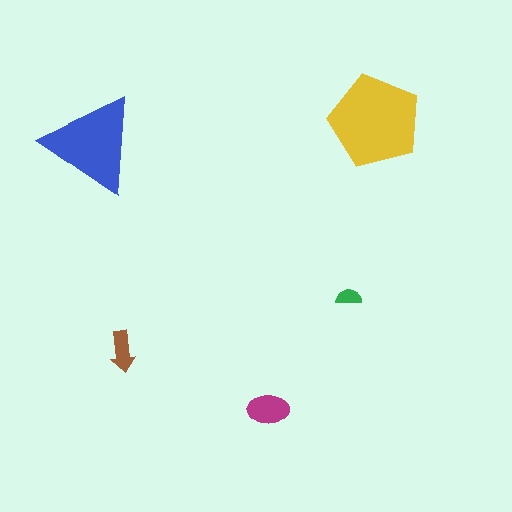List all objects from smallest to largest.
The green semicircle, the brown arrow, the magenta ellipse, the blue triangle, the yellow pentagon.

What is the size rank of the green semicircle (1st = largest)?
5th.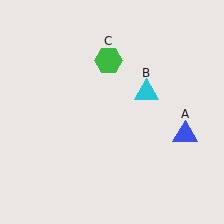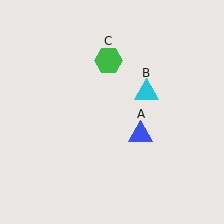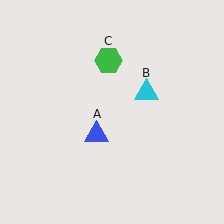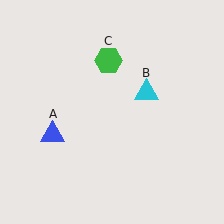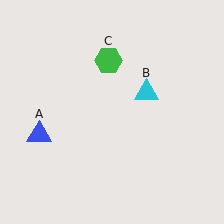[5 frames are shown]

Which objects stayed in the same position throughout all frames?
Cyan triangle (object B) and green hexagon (object C) remained stationary.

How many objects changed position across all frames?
1 object changed position: blue triangle (object A).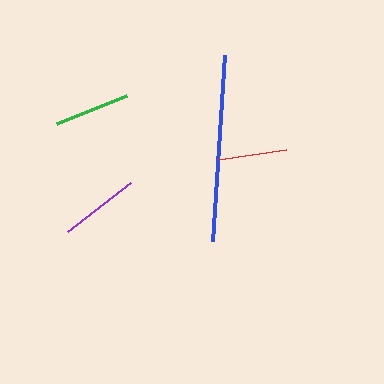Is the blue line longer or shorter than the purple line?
The blue line is longer than the purple line.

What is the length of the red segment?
The red segment is approximately 68 pixels long.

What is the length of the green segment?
The green segment is approximately 75 pixels long.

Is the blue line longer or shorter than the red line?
The blue line is longer than the red line.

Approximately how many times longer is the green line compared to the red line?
The green line is approximately 1.1 times the length of the red line.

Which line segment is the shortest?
The red line is the shortest at approximately 68 pixels.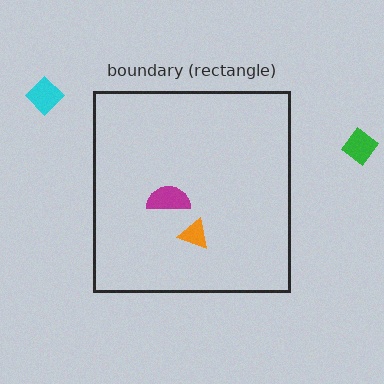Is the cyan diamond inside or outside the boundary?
Outside.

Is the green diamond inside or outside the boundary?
Outside.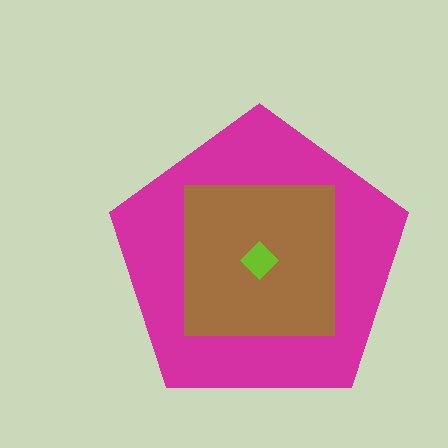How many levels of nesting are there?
3.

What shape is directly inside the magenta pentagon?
The brown square.